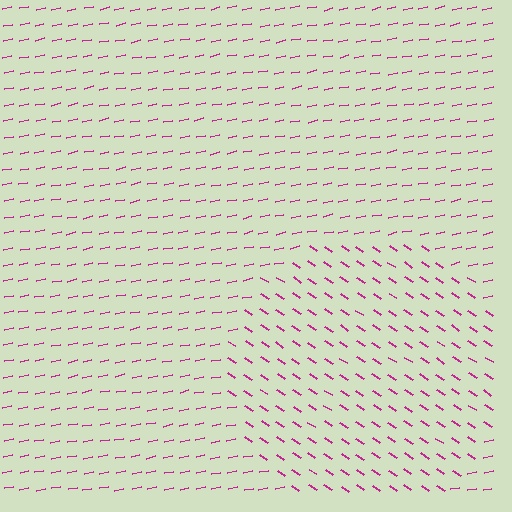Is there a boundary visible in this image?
Yes, there is a texture boundary formed by a change in line orientation.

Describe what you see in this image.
The image is filled with small magenta line segments. A circle region in the image has lines oriented differently from the surrounding lines, creating a visible texture boundary.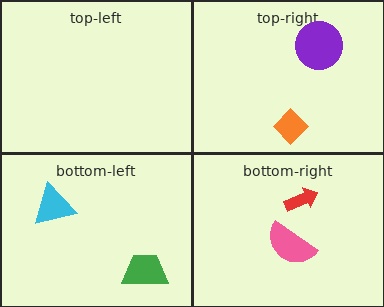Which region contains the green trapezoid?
The bottom-left region.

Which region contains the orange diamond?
The top-right region.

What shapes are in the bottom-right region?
The pink semicircle, the red arrow.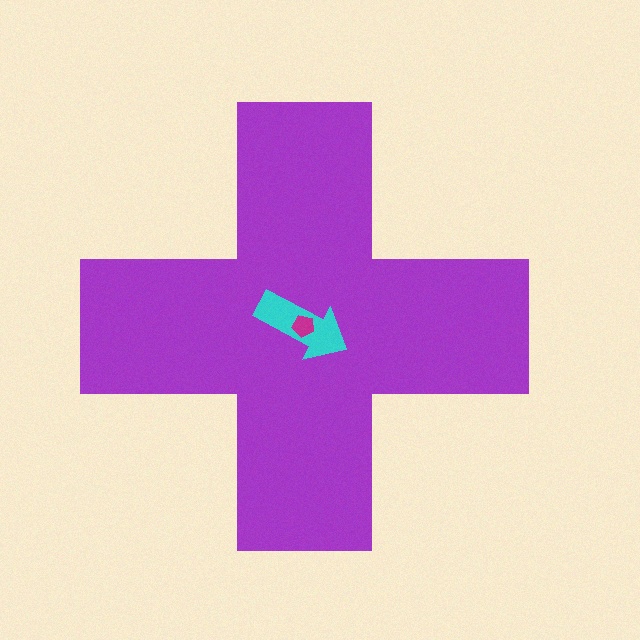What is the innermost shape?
The magenta pentagon.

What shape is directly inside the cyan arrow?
The magenta pentagon.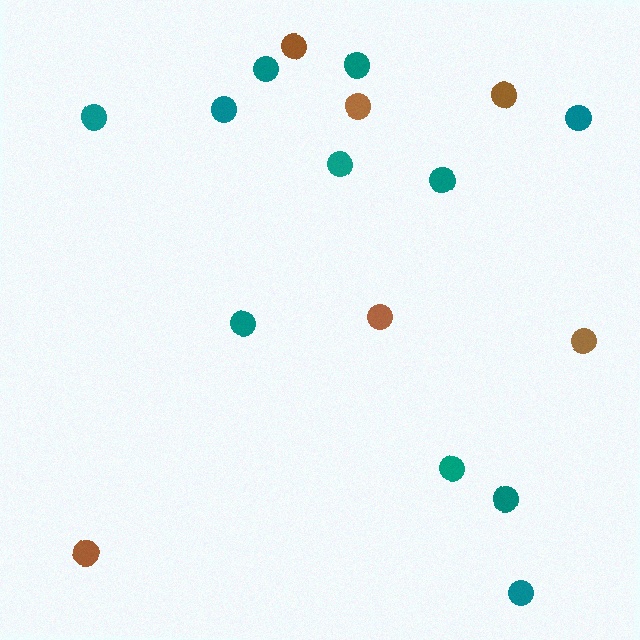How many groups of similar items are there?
There are 2 groups: one group of teal circles (11) and one group of brown circles (6).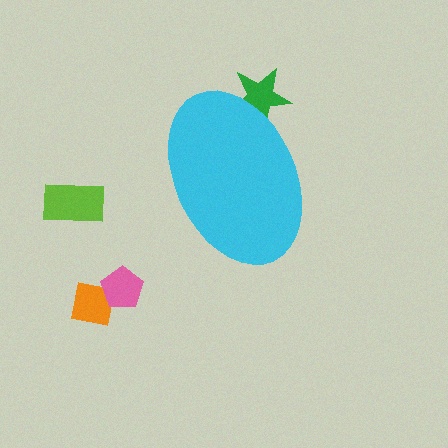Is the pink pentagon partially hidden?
No, the pink pentagon is fully visible.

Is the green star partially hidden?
Yes, the green star is partially hidden behind the cyan ellipse.